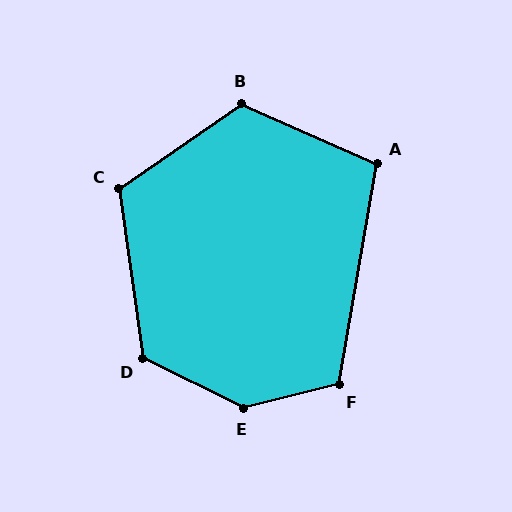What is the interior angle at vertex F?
Approximately 114 degrees (obtuse).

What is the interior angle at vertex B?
Approximately 122 degrees (obtuse).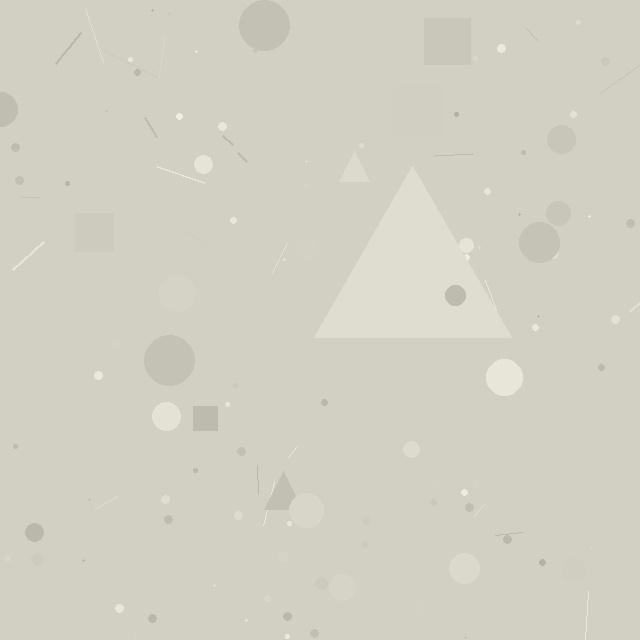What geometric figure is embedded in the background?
A triangle is embedded in the background.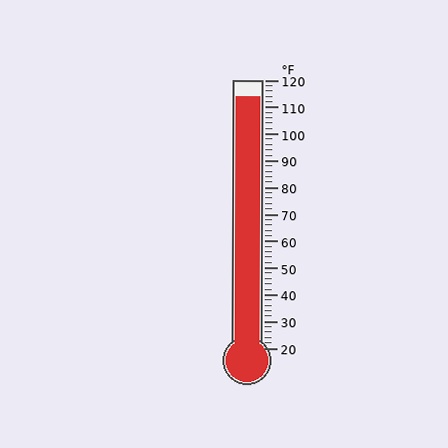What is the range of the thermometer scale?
The thermometer scale ranges from 20°F to 120°F.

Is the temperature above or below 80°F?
The temperature is above 80°F.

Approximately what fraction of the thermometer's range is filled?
The thermometer is filled to approximately 95% of its range.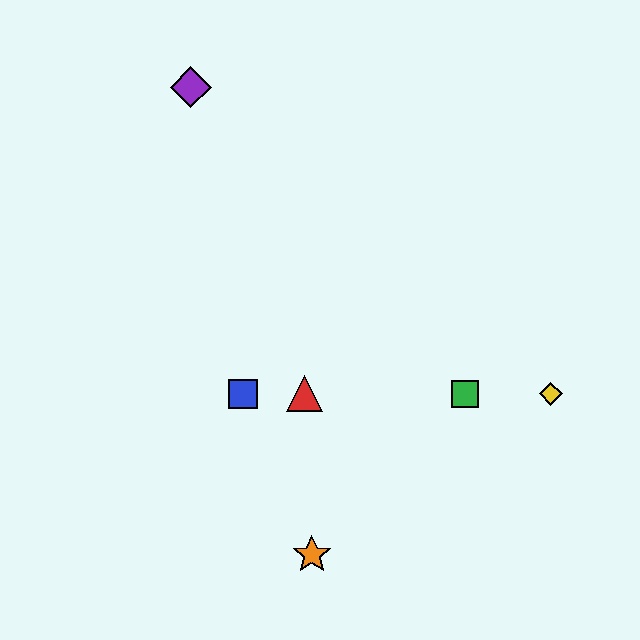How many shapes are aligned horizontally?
4 shapes (the red triangle, the blue square, the green square, the yellow diamond) are aligned horizontally.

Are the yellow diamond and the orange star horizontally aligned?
No, the yellow diamond is at y≈394 and the orange star is at y≈555.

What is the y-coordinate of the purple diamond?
The purple diamond is at y≈87.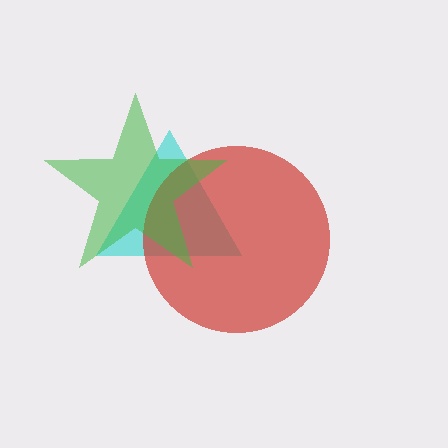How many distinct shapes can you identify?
There are 3 distinct shapes: a cyan triangle, a red circle, a green star.